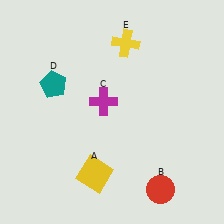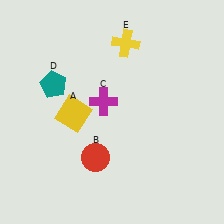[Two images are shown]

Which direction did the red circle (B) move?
The red circle (B) moved left.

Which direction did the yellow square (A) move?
The yellow square (A) moved up.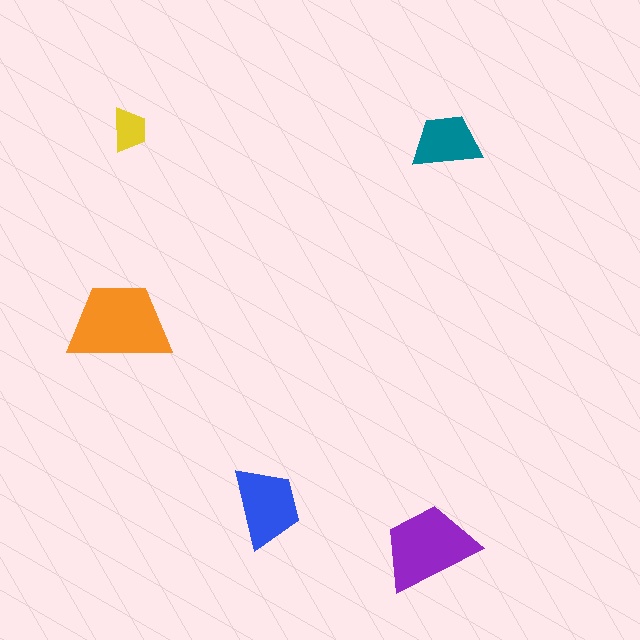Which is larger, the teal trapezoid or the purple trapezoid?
The purple one.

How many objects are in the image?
There are 5 objects in the image.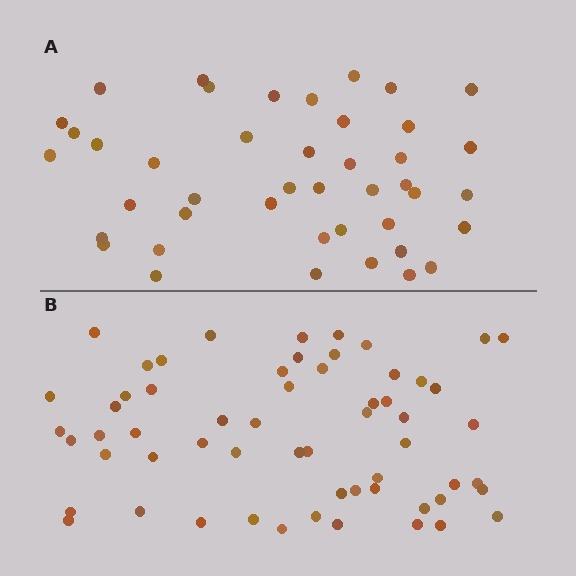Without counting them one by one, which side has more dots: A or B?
Region B (the bottom region) has more dots.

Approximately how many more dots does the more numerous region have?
Region B has approximately 15 more dots than region A.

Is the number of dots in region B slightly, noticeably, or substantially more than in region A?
Region B has noticeably more, but not dramatically so. The ratio is roughly 1.4 to 1.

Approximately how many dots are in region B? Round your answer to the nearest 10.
About 60 dots. (The exact count is 59, which rounds to 60.)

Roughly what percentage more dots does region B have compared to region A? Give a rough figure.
About 35% more.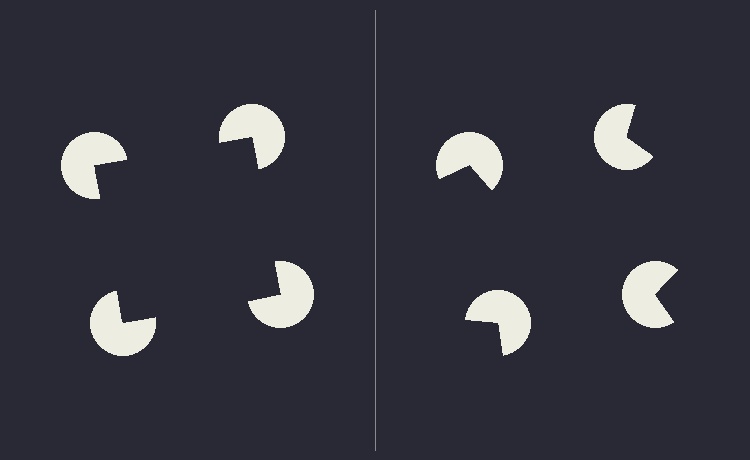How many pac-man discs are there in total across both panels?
8 — 4 on each side.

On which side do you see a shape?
An illusory square appears on the left side. On the right side the wedge cuts are rotated, so no coherent shape forms.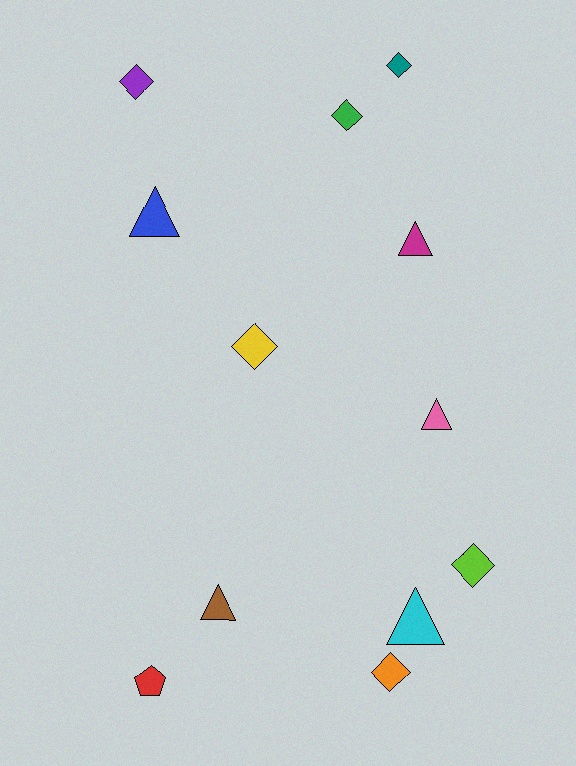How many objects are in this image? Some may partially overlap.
There are 12 objects.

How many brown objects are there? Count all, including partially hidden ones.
There is 1 brown object.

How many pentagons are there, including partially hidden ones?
There is 1 pentagon.